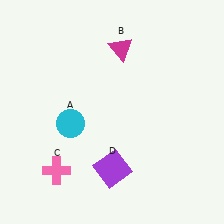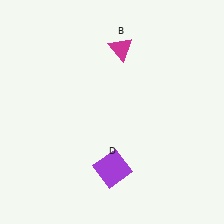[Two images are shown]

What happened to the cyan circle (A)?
The cyan circle (A) was removed in Image 2. It was in the bottom-left area of Image 1.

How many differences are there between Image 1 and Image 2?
There are 2 differences between the two images.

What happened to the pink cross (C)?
The pink cross (C) was removed in Image 2. It was in the bottom-left area of Image 1.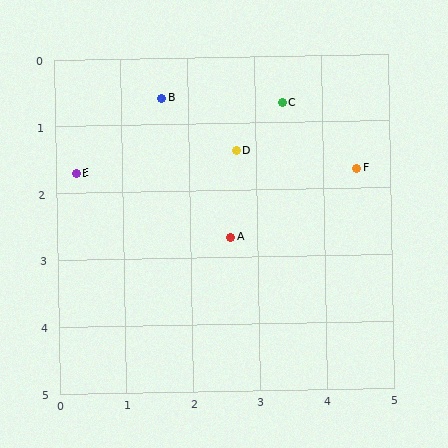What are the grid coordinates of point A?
Point A is at approximately (2.6, 2.7).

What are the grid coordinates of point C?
Point C is at approximately (3.4, 0.7).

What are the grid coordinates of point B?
Point B is at approximately (1.6, 0.6).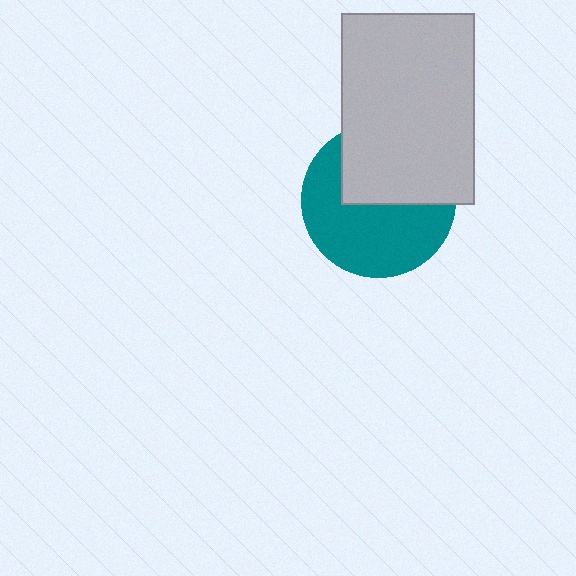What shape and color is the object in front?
The object in front is a light gray rectangle.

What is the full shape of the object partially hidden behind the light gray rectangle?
The partially hidden object is a teal circle.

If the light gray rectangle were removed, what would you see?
You would see the complete teal circle.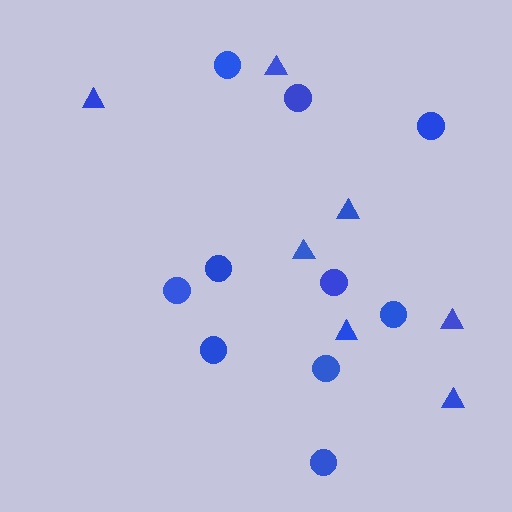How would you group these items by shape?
There are 2 groups: one group of triangles (7) and one group of circles (10).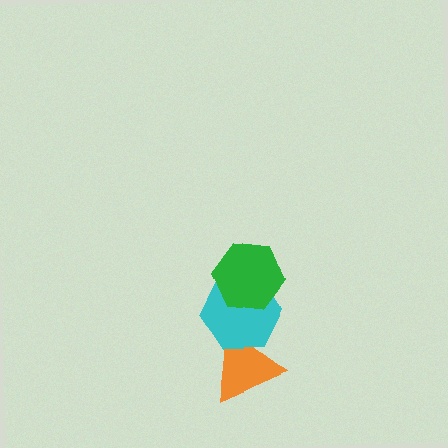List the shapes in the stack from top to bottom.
From top to bottom: the green hexagon, the cyan hexagon, the orange triangle.